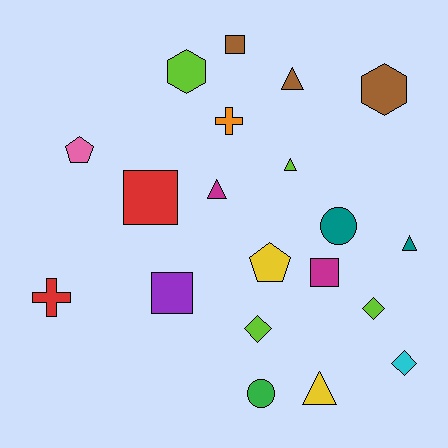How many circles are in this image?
There are 2 circles.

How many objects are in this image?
There are 20 objects.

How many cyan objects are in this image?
There is 1 cyan object.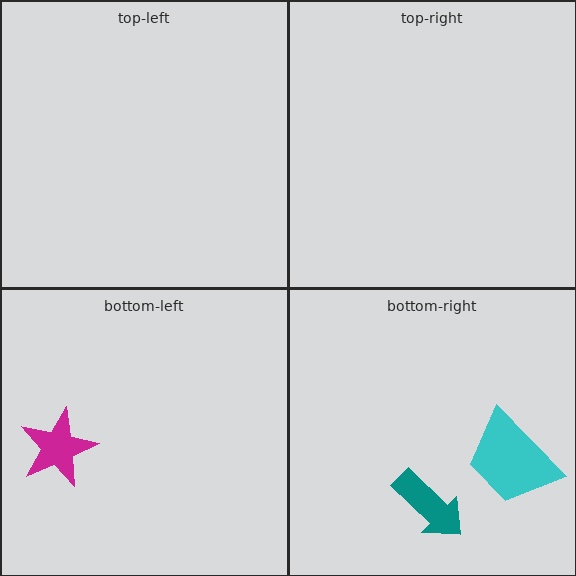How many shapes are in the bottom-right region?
2.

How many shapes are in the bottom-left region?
1.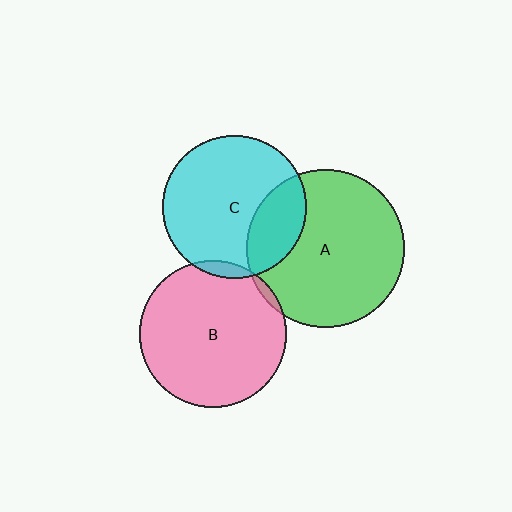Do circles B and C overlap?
Yes.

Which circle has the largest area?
Circle A (green).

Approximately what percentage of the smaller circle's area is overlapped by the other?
Approximately 5%.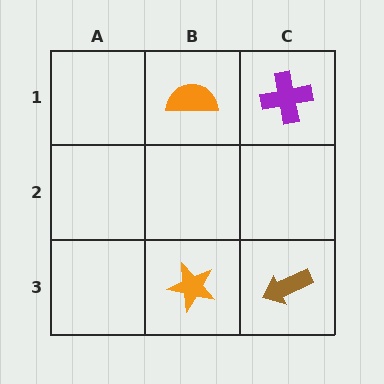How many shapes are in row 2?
0 shapes.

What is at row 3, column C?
A brown arrow.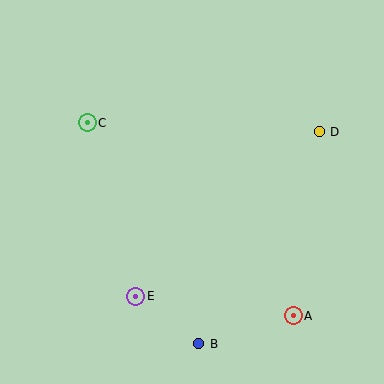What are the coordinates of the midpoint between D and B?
The midpoint between D and B is at (259, 238).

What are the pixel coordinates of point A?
Point A is at (293, 316).